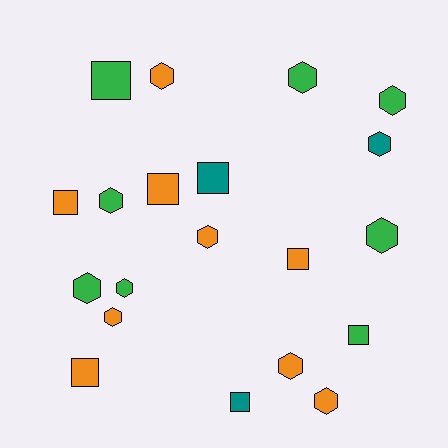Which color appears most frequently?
Orange, with 9 objects.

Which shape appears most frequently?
Hexagon, with 12 objects.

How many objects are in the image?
There are 20 objects.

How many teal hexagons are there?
There is 1 teal hexagon.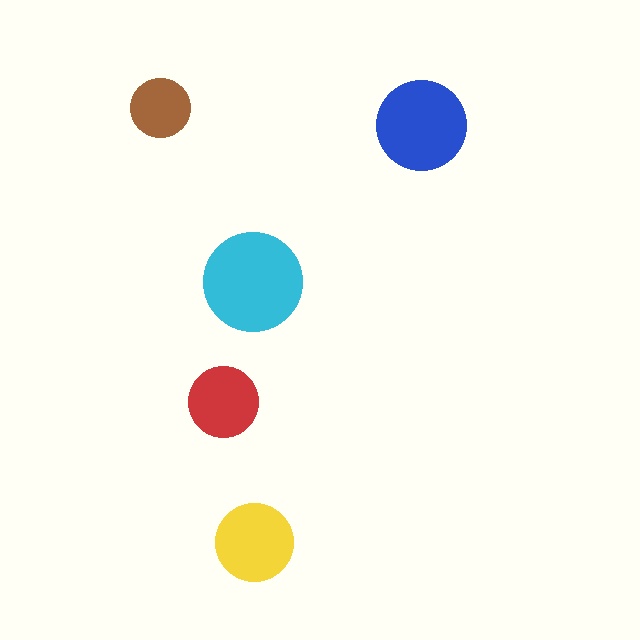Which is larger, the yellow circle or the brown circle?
The yellow one.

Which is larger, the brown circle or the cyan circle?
The cyan one.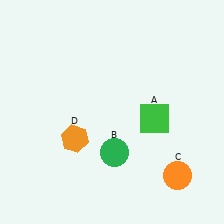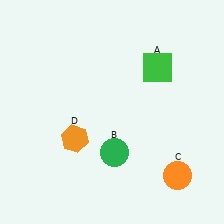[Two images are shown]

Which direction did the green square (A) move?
The green square (A) moved up.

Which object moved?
The green square (A) moved up.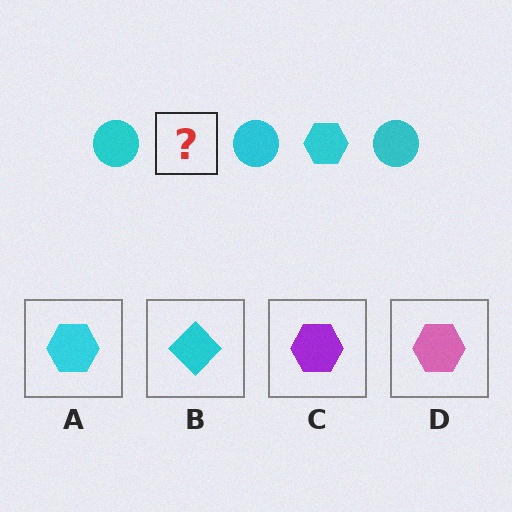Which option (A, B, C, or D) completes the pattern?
A.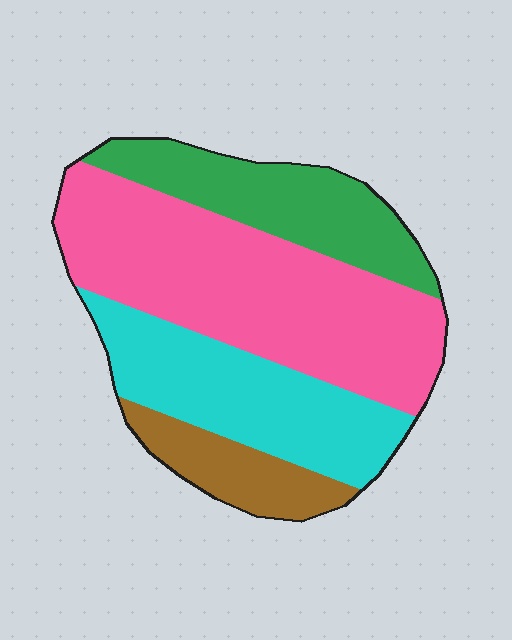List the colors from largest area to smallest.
From largest to smallest: pink, cyan, green, brown.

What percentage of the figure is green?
Green takes up between a sixth and a third of the figure.